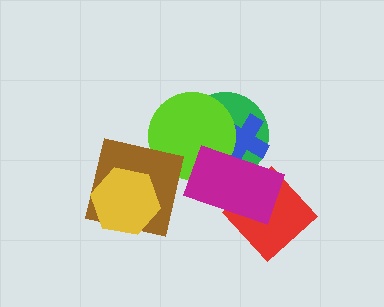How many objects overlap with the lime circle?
3 objects overlap with the lime circle.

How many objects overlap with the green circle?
3 objects overlap with the green circle.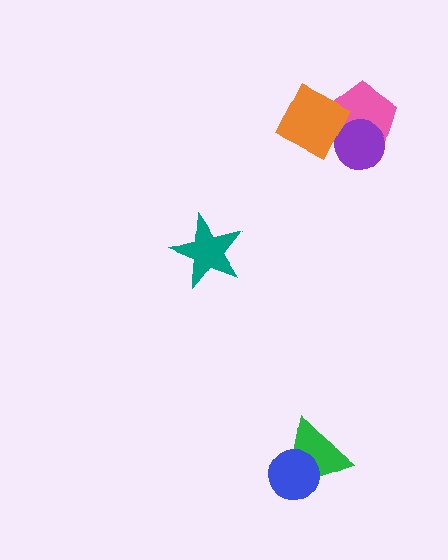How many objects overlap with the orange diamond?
2 objects overlap with the orange diamond.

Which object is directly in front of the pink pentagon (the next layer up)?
The purple circle is directly in front of the pink pentagon.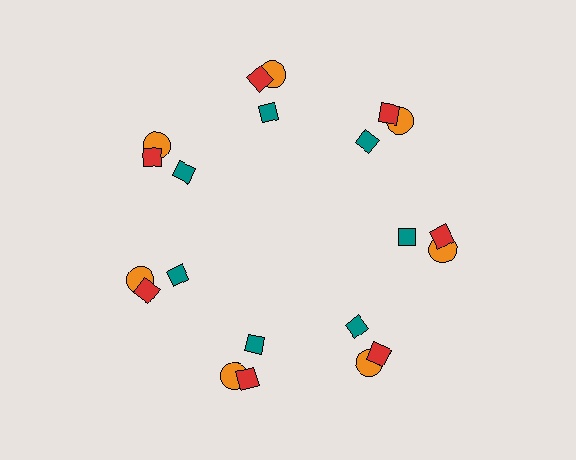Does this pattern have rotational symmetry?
Yes, this pattern has 7-fold rotational symmetry. It looks the same after rotating 51 degrees around the center.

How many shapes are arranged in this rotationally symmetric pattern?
There are 21 shapes, arranged in 7 groups of 3.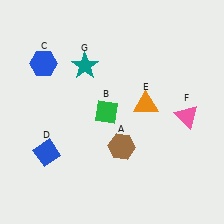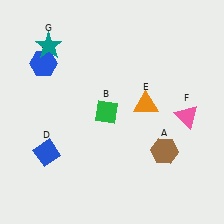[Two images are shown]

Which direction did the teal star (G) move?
The teal star (G) moved left.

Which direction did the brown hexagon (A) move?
The brown hexagon (A) moved right.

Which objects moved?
The objects that moved are: the brown hexagon (A), the teal star (G).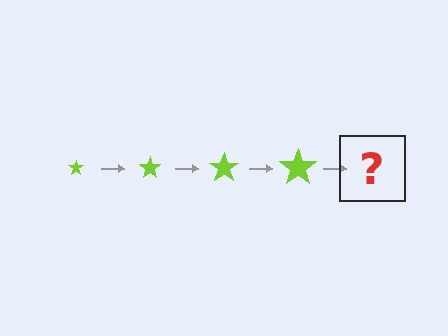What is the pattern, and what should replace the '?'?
The pattern is that the star gets progressively larger each step. The '?' should be a lime star, larger than the previous one.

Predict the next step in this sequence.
The next step is a lime star, larger than the previous one.